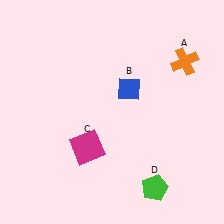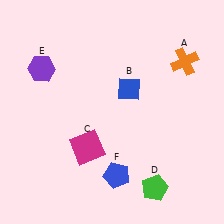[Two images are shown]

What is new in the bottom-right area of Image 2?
A blue pentagon (F) was added in the bottom-right area of Image 2.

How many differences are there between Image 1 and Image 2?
There are 2 differences between the two images.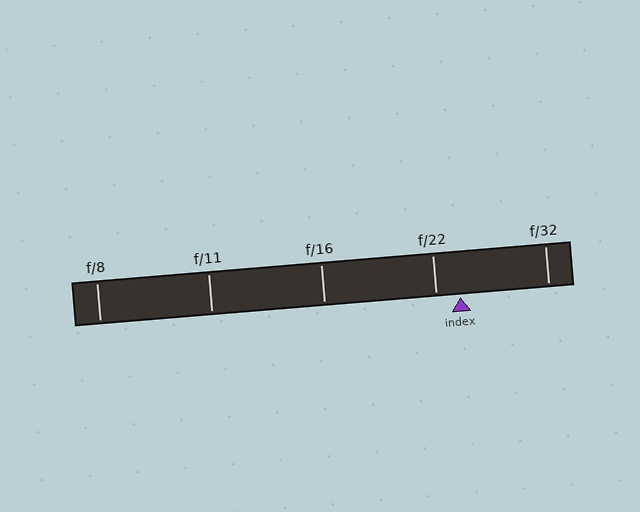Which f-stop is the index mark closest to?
The index mark is closest to f/22.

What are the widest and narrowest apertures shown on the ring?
The widest aperture shown is f/8 and the narrowest is f/32.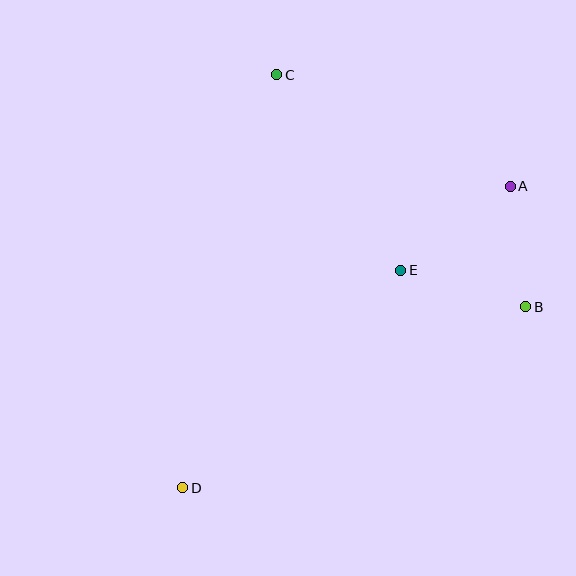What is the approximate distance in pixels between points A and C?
The distance between A and C is approximately 259 pixels.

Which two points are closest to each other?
Points A and B are closest to each other.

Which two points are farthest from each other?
Points A and D are farthest from each other.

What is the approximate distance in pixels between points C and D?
The distance between C and D is approximately 424 pixels.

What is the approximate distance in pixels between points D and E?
The distance between D and E is approximately 308 pixels.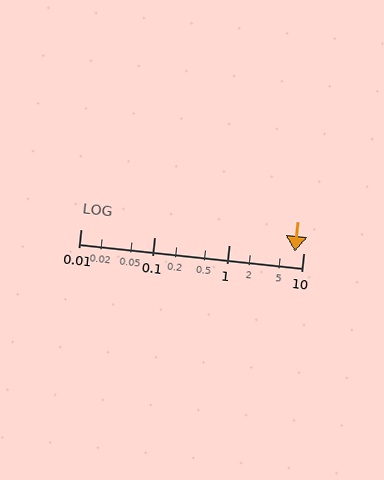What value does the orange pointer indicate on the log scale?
The pointer indicates approximately 7.8.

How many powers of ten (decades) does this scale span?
The scale spans 3 decades, from 0.01 to 10.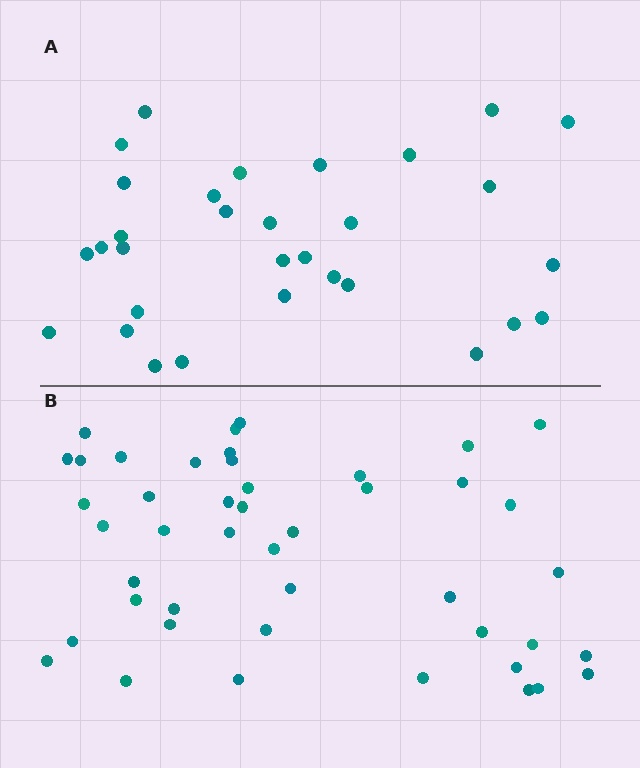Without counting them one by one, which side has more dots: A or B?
Region B (the bottom region) has more dots.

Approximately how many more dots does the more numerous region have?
Region B has approximately 15 more dots than region A.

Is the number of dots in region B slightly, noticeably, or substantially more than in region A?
Region B has substantially more. The ratio is roughly 1.5 to 1.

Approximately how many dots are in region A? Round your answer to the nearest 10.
About 30 dots. (The exact count is 31, which rounds to 30.)